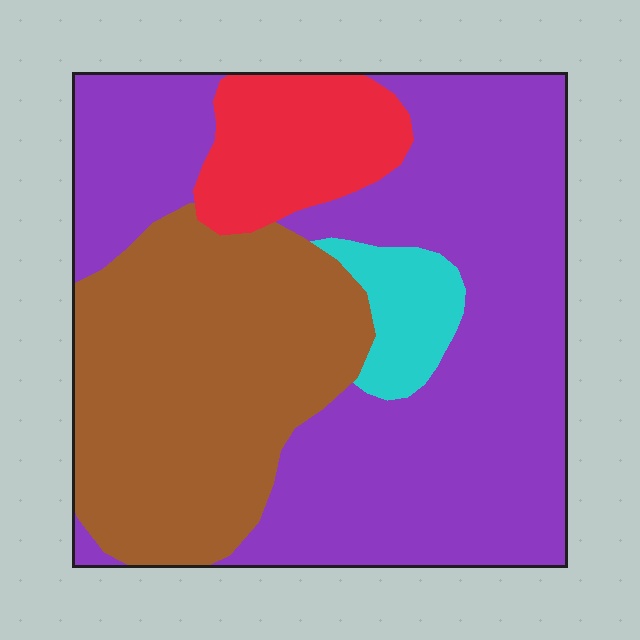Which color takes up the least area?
Cyan, at roughly 5%.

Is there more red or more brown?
Brown.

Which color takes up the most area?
Purple, at roughly 50%.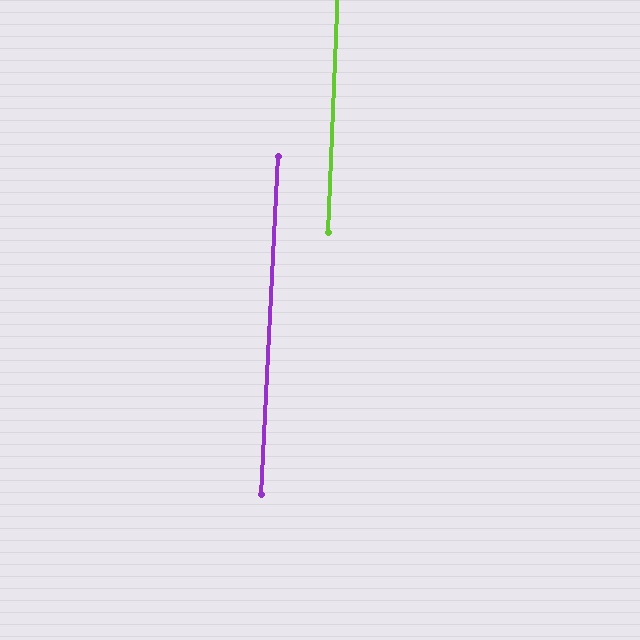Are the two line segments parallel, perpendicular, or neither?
Parallel — their directions differ by only 0.5°.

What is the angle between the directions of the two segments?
Approximately 0 degrees.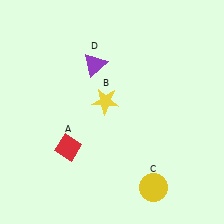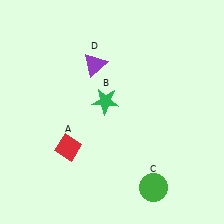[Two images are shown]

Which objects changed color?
B changed from yellow to green. C changed from yellow to green.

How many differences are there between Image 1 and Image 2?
There are 2 differences between the two images.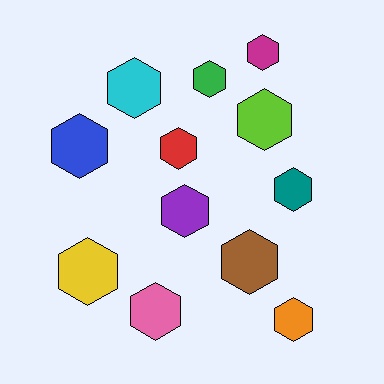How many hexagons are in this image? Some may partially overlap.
There are 12 hexagons.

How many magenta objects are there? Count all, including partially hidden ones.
There is 1 magenta object.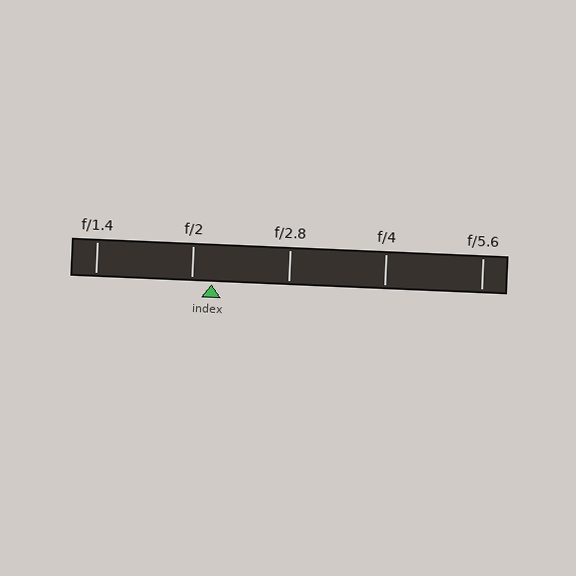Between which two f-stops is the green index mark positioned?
The index mark is between f/2 and f/2.8.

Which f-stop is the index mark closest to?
The index mark is closest to f/2.